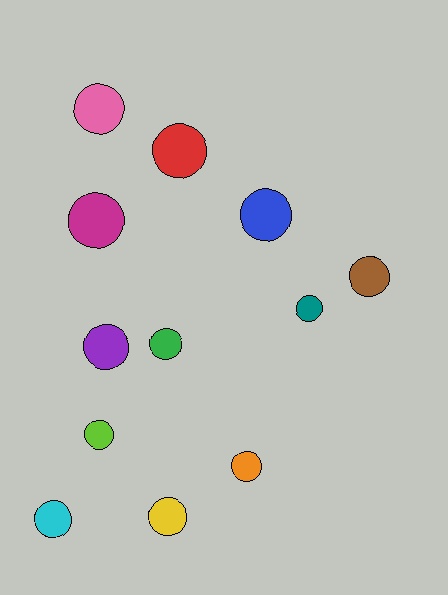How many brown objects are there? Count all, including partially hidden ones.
There is 1 brown object.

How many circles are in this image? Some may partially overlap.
There are 12 circles.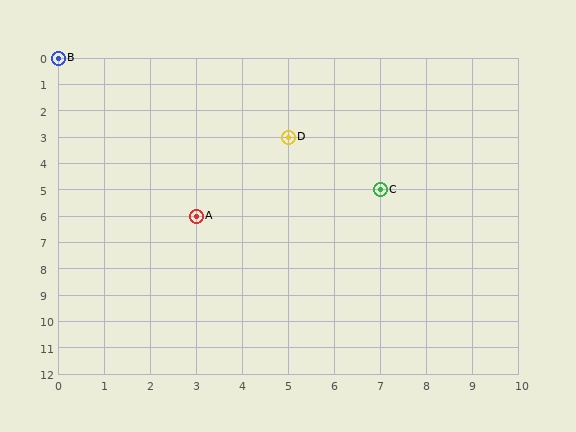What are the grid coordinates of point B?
Point B is at grid coordinates (0, 0).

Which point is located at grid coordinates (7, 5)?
Point C is at (7, 5).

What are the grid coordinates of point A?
Point A is at grid coordinates (3, 6).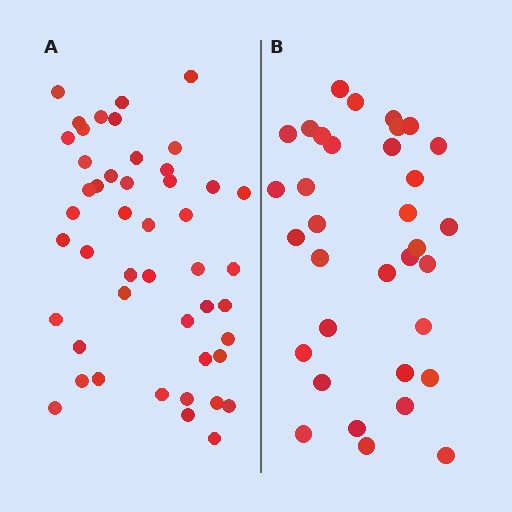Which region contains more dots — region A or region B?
Region A (the left region) has more dots.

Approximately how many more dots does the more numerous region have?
Region A has approximately 15 more dots than region B.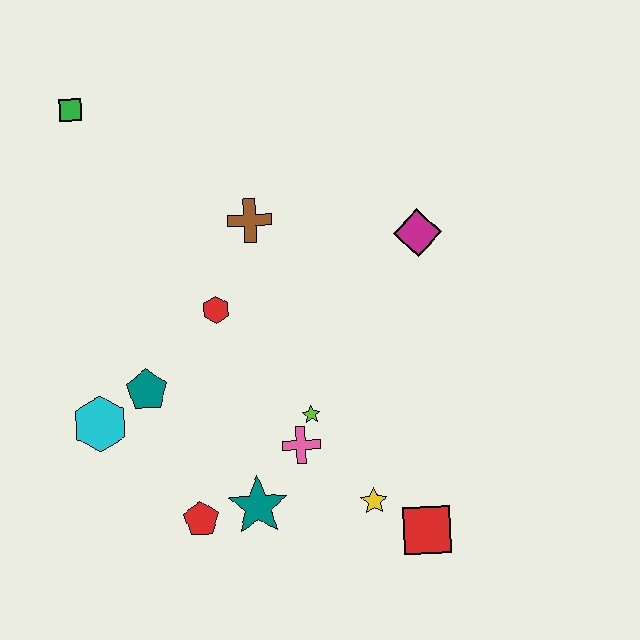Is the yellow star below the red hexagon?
Yes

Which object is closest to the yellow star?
The red square is closest to the yellow star.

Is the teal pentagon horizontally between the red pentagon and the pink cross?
No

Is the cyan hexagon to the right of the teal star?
No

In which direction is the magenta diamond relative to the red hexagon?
The magenta diamond is to the right of the red hexagon.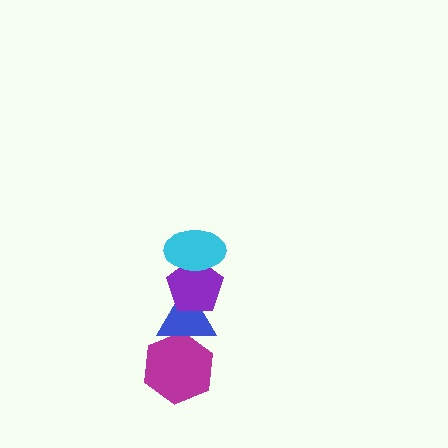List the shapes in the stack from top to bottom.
From top to bottom: the cyan ellipse, the purple pentagon, the blue triangle, the magenta hexagon.